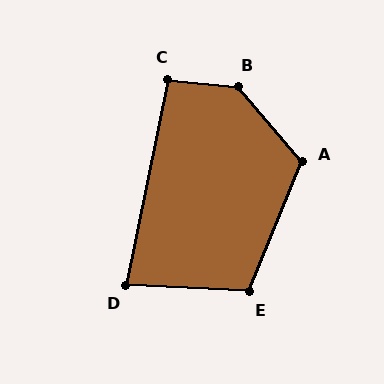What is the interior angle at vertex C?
Approximately 96 degrees (obtuse).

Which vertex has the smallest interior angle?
D, at approximately 81 degrees.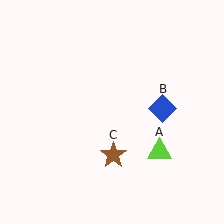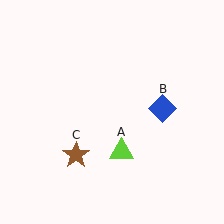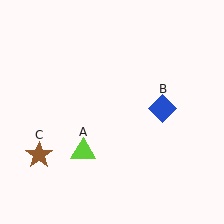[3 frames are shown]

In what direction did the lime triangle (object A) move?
The lime triangle (object A) moved left.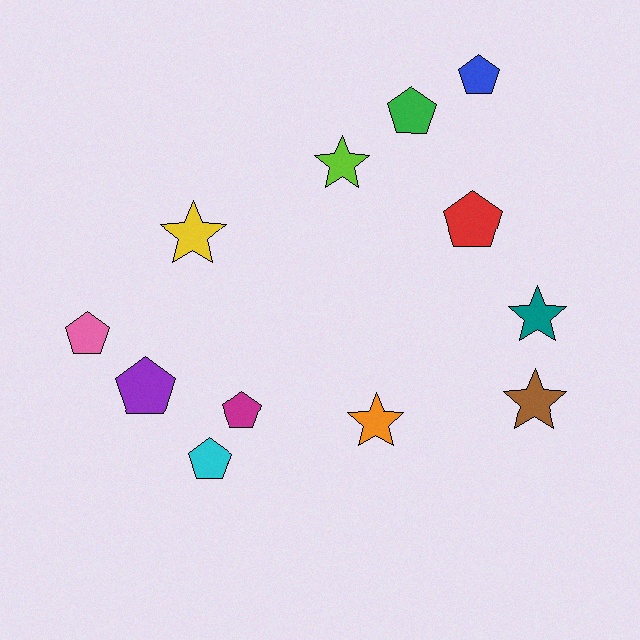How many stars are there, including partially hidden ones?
There are 5 stars.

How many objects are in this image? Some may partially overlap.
There are 12 objects.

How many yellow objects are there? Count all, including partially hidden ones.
There is 1 yellow object.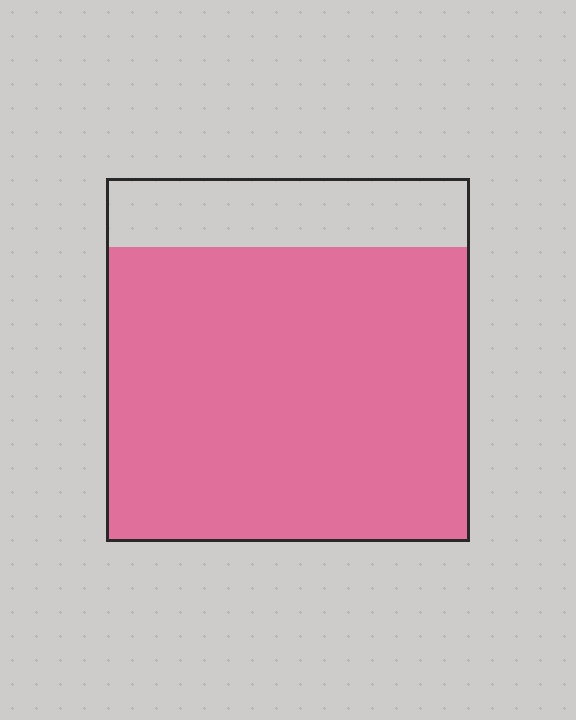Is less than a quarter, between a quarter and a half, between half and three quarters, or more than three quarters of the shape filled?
More than three quarters.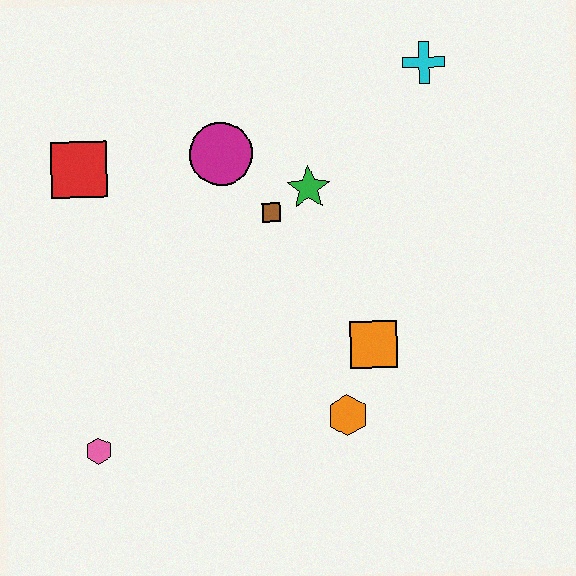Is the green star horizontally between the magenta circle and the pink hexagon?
No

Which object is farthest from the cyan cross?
The pink hexagon is farthest from the cyan cross.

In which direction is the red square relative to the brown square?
The red square is to the left of the brown square.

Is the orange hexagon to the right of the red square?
Yes